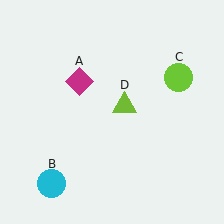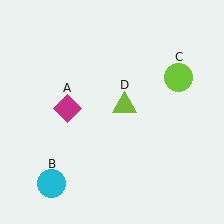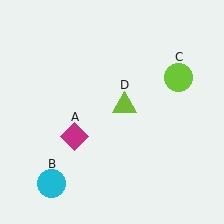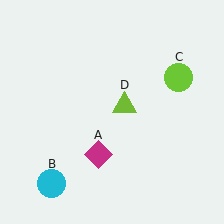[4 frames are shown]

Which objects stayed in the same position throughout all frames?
Cyan circle (object B) and lime circle (object C) and lime triangle (object D) remained stationary.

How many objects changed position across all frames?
1 object changed position: magenta diamond (object A).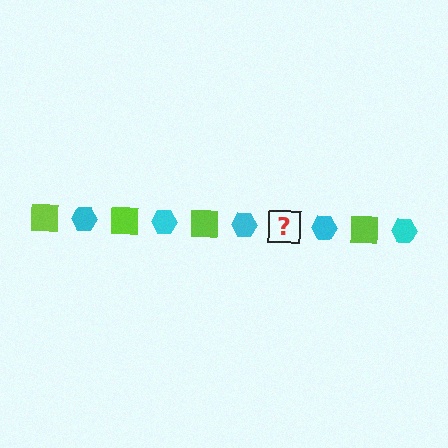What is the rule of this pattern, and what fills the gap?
The rule is that the pattern alternates between lime square and cyan hexagon. The gap should be filled with a lime square.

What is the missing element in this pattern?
The missing element is a lime square.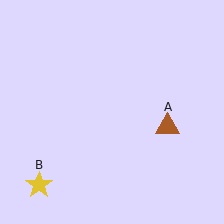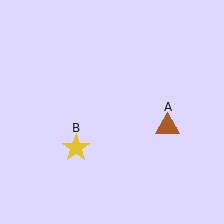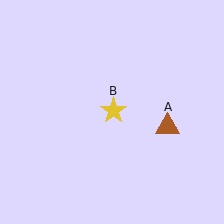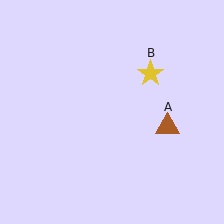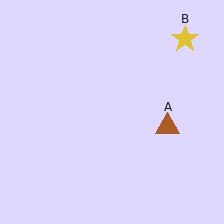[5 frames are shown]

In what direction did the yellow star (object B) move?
The yellow star (object B) moved up and to the right.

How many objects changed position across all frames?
1 object changed position: yellow star (object B).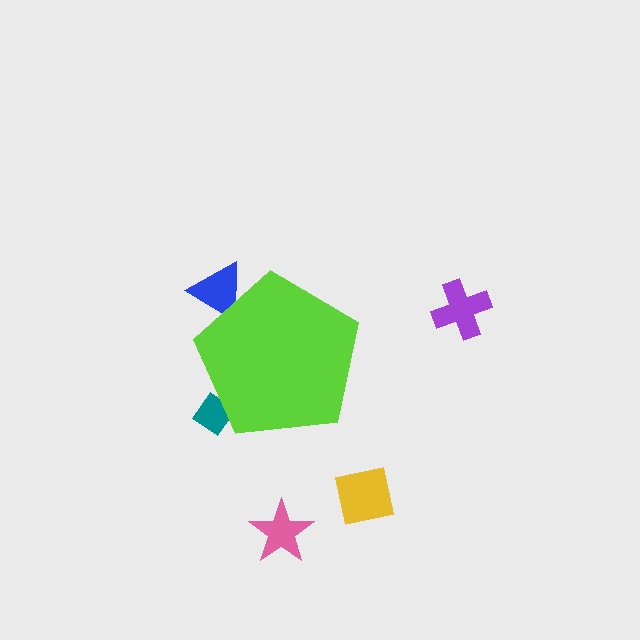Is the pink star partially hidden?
No, the pink star is fully visible.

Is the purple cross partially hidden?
No, the purple cross is fully visible.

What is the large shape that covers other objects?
A lime pentagon.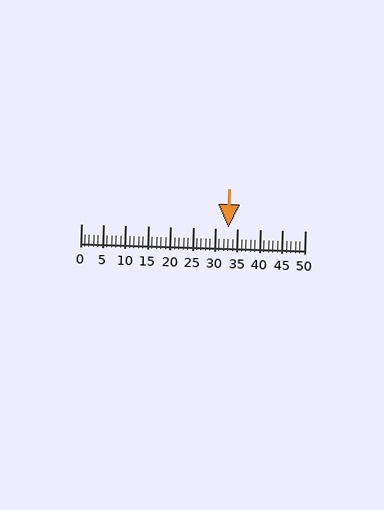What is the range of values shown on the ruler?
The ruler shows values from 0 to 50.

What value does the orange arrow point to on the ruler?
The orange arrow points to approximately 33.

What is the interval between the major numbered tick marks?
The major tick marks are spaced 5 units apart.